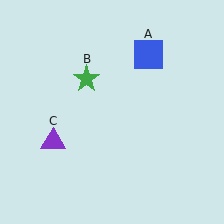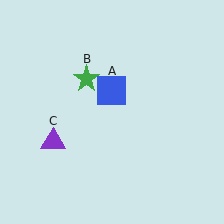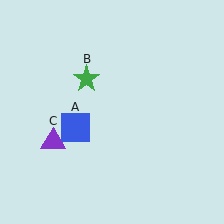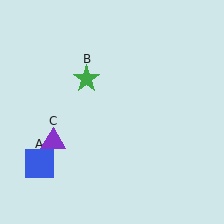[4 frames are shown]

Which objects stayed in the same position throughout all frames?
Green star (object B) and purple triangle (object C) remained stationary.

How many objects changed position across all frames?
1 object changed position: blue square (object A).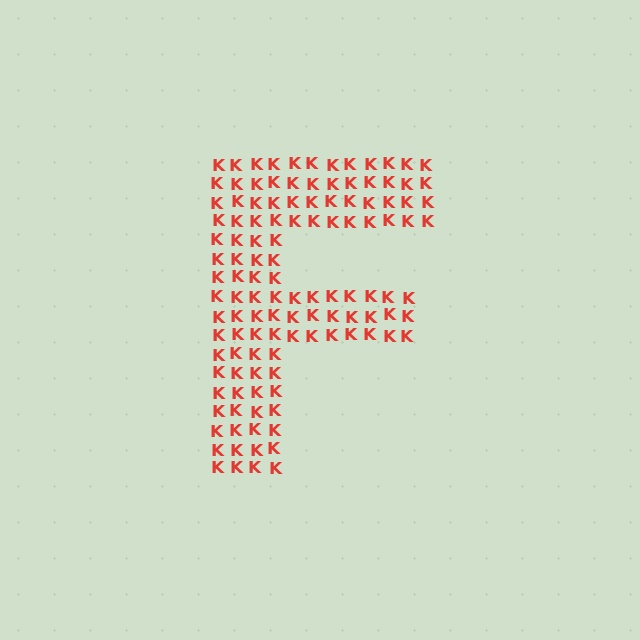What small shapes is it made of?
It is made of small letter K's.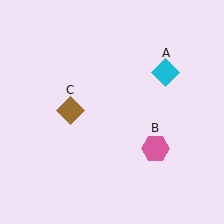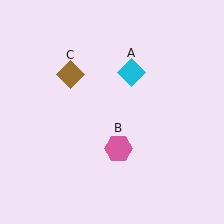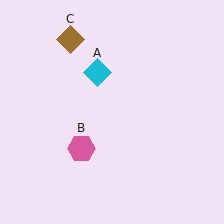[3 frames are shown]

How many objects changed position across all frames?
3 objects changed position: cyan diamond (object A), pink hexagon (object B), brown diamond (object C).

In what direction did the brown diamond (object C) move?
The brown diamond (object C) moved up.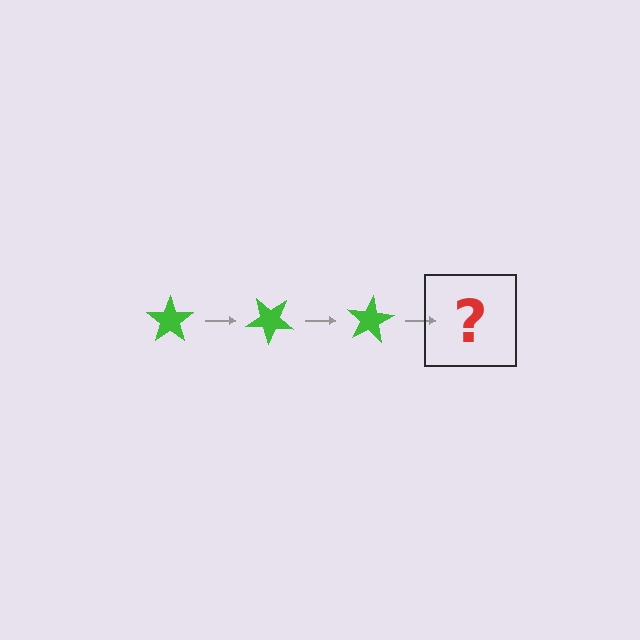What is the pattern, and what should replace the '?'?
The pattern is that the star rotates 40 degrees each step. The '?' should be a green star rotated 120 degrees.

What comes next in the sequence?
The next element should be a green star rotated 120 degrees.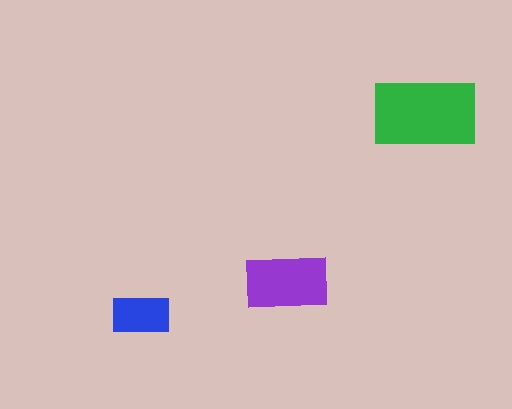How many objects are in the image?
There are 3 objects in the image.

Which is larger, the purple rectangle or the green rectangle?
The green one.